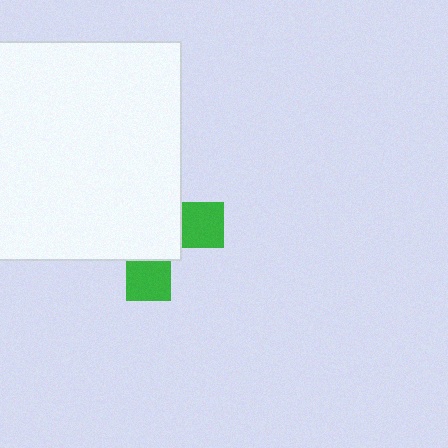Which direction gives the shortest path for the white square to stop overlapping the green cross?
Moving toward the upper-left gives the shortest separation.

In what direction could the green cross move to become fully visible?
The green cross could move toward the lower-right. That would shift it out from behind the white square entirely.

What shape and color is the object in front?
The object in front is a white square.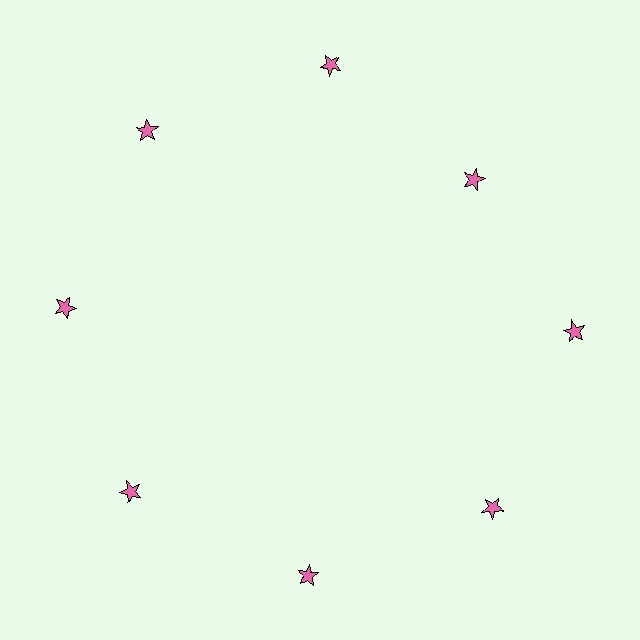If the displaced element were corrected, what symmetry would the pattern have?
It would have 8-fold rotational symmetry — the pattern would map onto itself every 45 degrees.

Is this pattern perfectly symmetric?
No. The 8 pink stars are arranged in a ring, but one element near the 2 o'clock position is pulled inward toward the center, breaking the 8-fold rotational symmetry.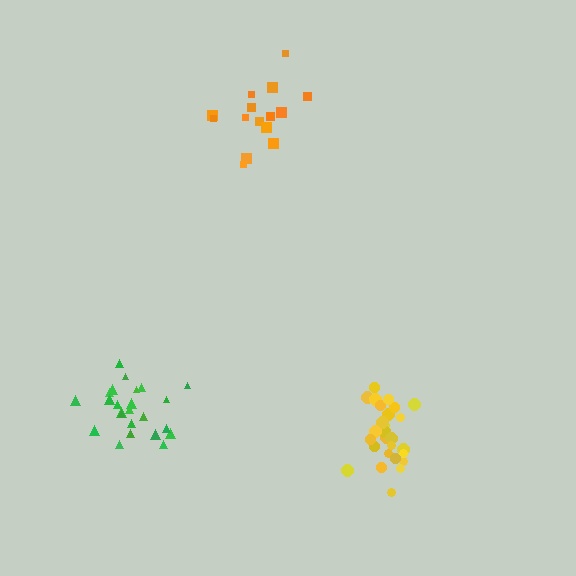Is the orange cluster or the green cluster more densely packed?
Green.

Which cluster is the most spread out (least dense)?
Orange.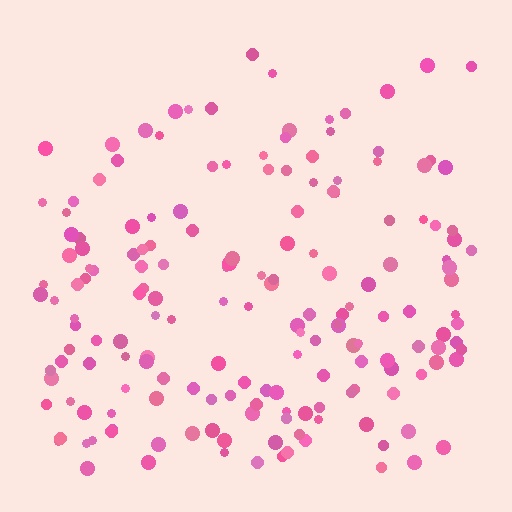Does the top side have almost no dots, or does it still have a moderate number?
Still a moderate number, just noticeably fewer than the bottom.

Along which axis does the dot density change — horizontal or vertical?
Vertical.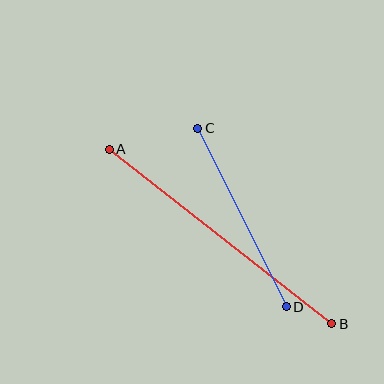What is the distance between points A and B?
The distance is approximately 283 pixels.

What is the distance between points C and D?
The distance is approximately 199 pixels.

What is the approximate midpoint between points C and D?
The midpoint is at approximately (242, 218) pixels.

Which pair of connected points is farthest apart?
Points A and B are farthest apart.